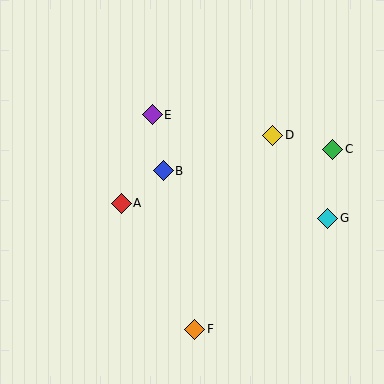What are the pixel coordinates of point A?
Point A is at (121, 203).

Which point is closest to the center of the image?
Point B at (163, 171) is closest to the center.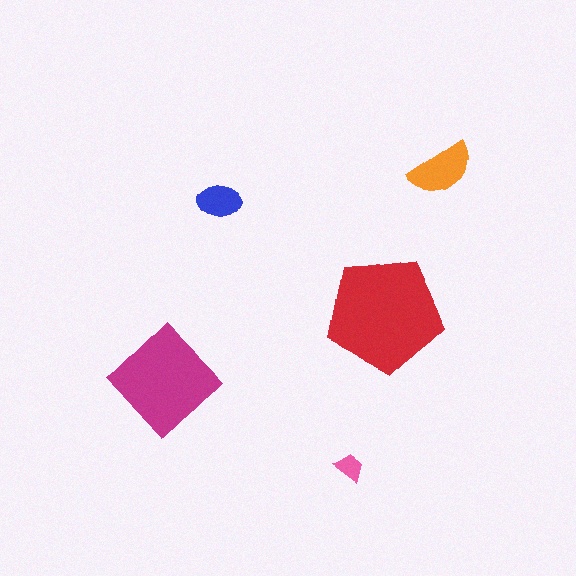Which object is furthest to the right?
The orange semicircle is rightmost.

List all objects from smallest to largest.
The pink trapezoid, the blue ellipse, the orange semicircle, the magenta diamond, the red pentagon.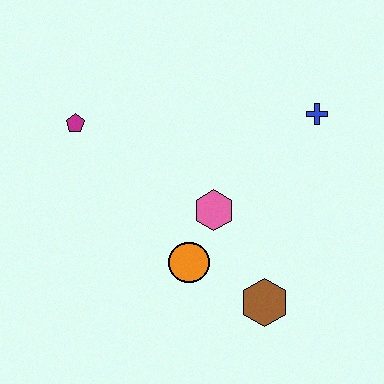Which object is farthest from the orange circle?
The blue cross is farthest from the orange circle.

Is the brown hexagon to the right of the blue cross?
No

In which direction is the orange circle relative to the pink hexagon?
The orange circle is below the pink hexagon.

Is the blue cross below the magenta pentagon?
No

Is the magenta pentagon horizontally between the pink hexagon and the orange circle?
No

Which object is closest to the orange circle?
The pink hexagon is closest to the orange circle.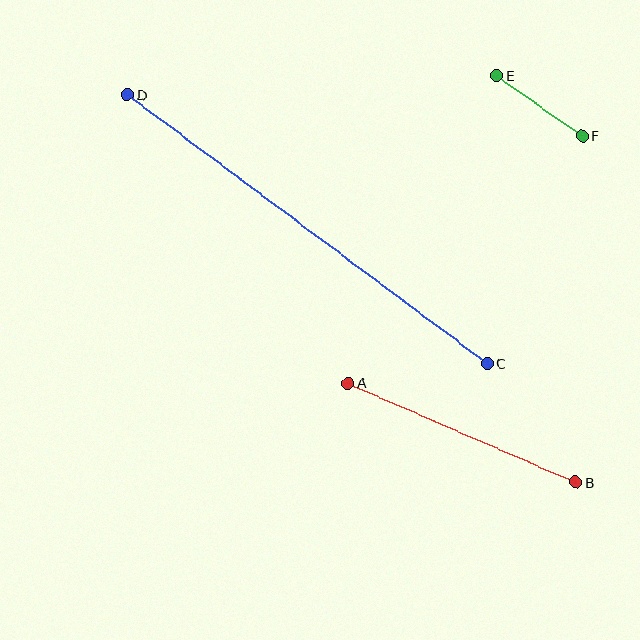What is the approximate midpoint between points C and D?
The midpoint is at approximately (307, 229) pixels.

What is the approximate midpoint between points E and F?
The midpoint is at approximately (539, 106) pixels.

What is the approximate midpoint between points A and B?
The midpoint is at approximately (462, 433) pixels.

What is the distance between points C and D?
The distance is approximately 449 pixels.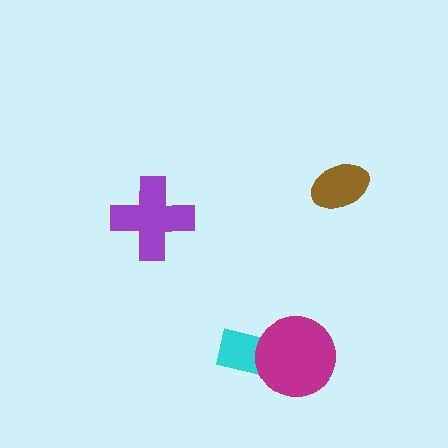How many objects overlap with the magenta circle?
1 object overlaps with the magenta circle.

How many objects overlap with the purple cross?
0 objects overlap with the purple cross.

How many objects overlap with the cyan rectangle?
1 object overlaps with the cyan rectangle.